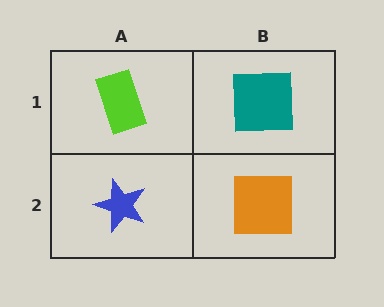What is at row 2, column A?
A blue star.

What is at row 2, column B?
An orange square.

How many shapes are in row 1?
2 shapes.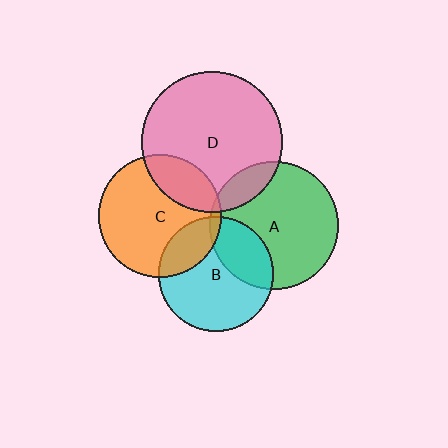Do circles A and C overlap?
Yes.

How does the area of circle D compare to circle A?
Approximately 1.2 times.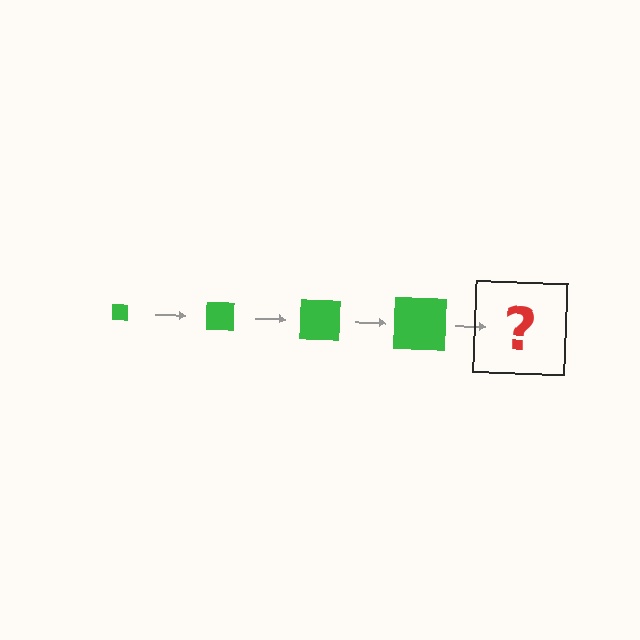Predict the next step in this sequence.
The next step is a green square, larger than the previous one.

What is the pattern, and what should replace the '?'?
The pattern is that the square gets progressively larger each step. The '?' should be a green square, larger than the previous one.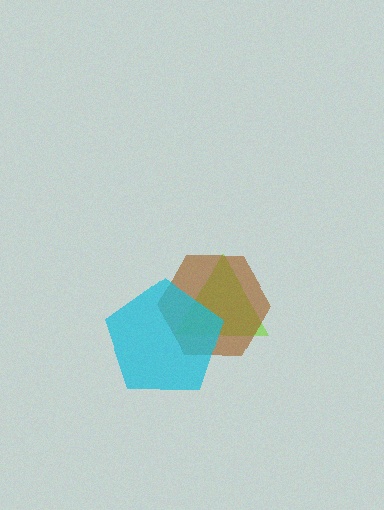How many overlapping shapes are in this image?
There are 3 overlapping shapes in the image.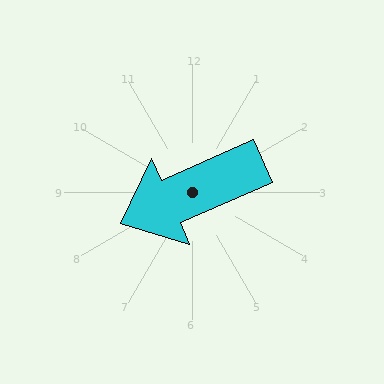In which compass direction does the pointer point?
Southwest.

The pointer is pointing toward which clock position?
Roughly 8 o'clock.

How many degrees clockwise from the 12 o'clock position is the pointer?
Approximately 246 degrees.